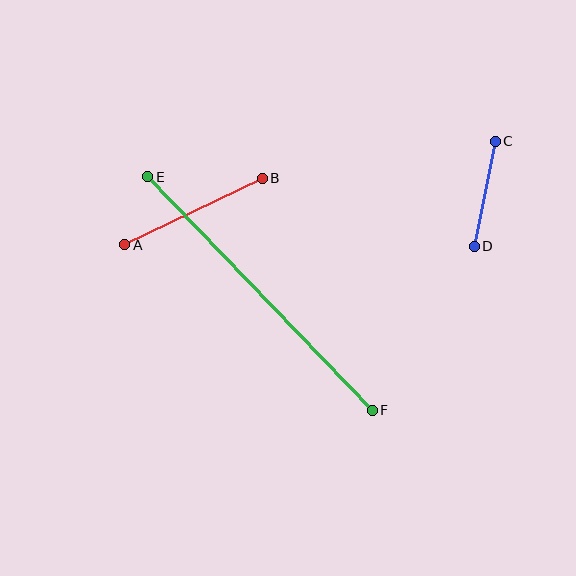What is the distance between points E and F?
The distance is approximately 324 pixels.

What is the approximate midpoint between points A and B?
The midpoint is at approximately (194, 212) pixels.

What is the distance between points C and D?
The distance is approximately 107 pixels.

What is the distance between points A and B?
The distance is approximately 153 pixels.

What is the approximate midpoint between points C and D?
The midpoint is at approximately (485, 194) pixels.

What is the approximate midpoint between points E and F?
The midpoint is at approximately (260, 294) pixels.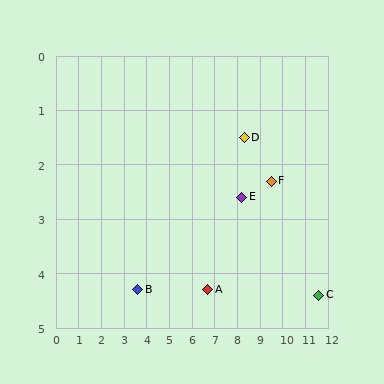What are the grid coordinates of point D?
Point D is at approximately (8.3, 1.5).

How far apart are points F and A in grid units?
Points F and A are about 3.4 grid units apart.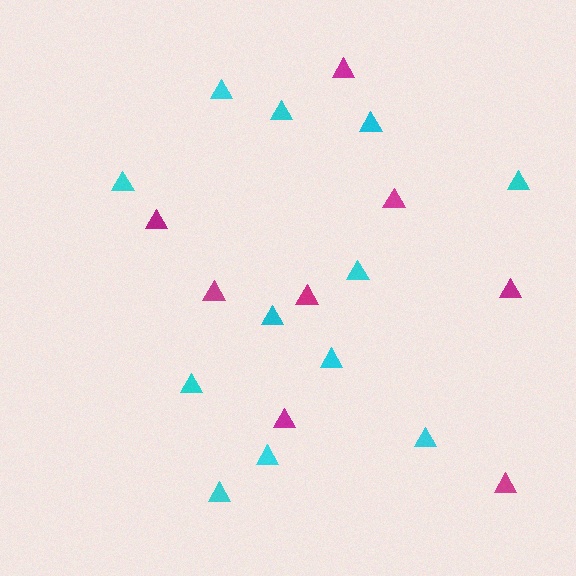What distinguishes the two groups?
There are 2 groups: one group of cyan triangles (12) and one group of magenta triangles (8).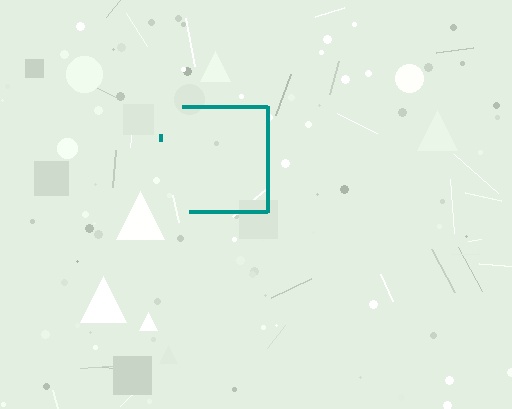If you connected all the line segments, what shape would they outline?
They would outline a square.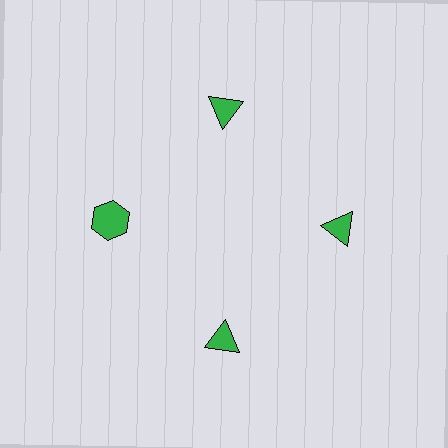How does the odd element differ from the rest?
It has a different shape: hexagon instead of triangle.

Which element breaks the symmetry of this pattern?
The green hexagon at roughly the 9 o'clock position breaks the symmetry. All other shapes are green triangles.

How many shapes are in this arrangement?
There are 4 shapes arranged in a ring pattern.